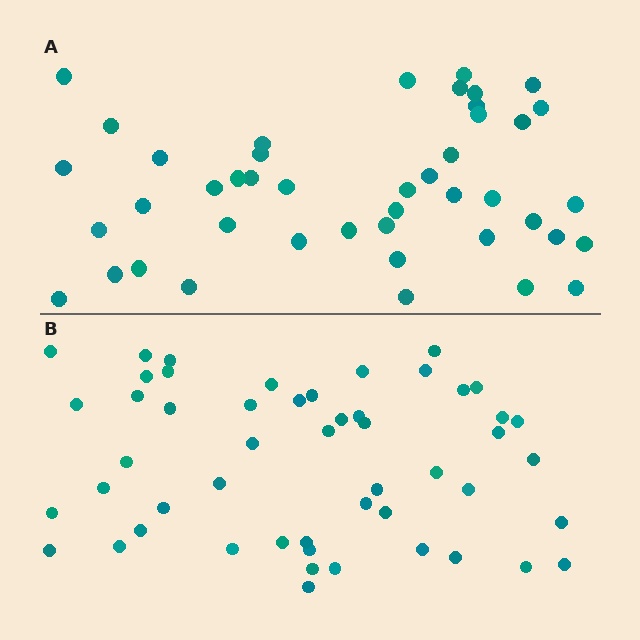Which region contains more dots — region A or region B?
Region B (the bottom region) has more dots.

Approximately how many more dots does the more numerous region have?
Region B has roughly 8 or so more dots than region A.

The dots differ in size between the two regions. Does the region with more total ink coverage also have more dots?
No. Region A has more total ink coverage because its dots are larger, but region B actually contains more individual dots. Total area can be misleading — the number of items is what matters here.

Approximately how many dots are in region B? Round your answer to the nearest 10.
About 50 dots. (The exact count is 51, which rounds to 50.)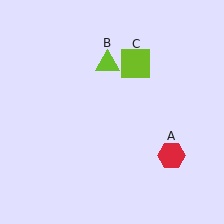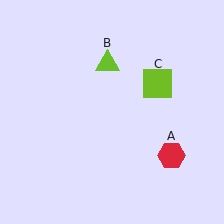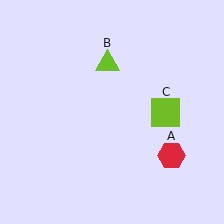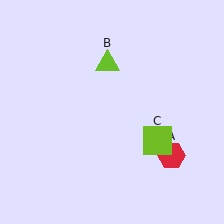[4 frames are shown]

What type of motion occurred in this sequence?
The lime square (object C) rotated clockwise around the center of the scene.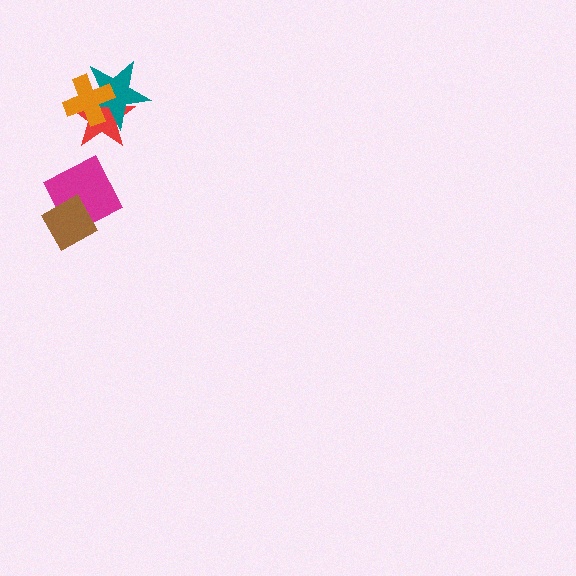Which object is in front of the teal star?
The orange cross is in front of the teal star.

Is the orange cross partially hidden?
No, no other shape covers it.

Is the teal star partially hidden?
Yes, it is partially covered by another shape.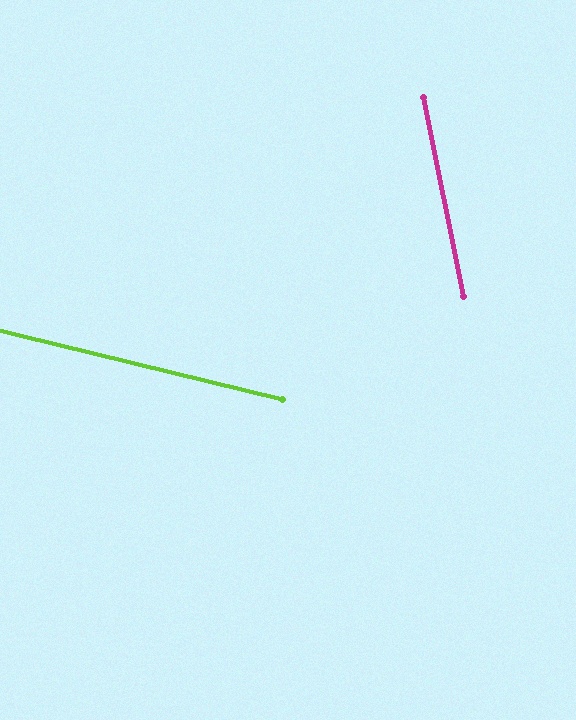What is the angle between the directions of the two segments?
Approximately 65 degrees.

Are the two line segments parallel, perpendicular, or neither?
Neither parallel nor perpendicular — they differ by about 65°.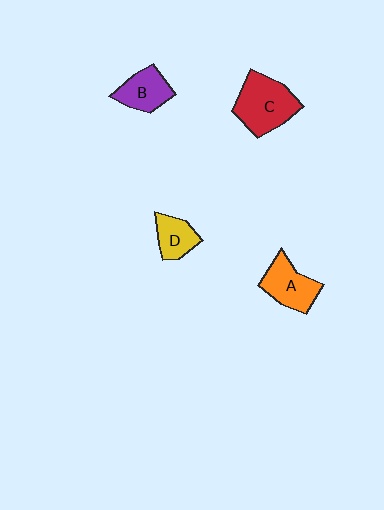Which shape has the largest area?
Shape C (red).